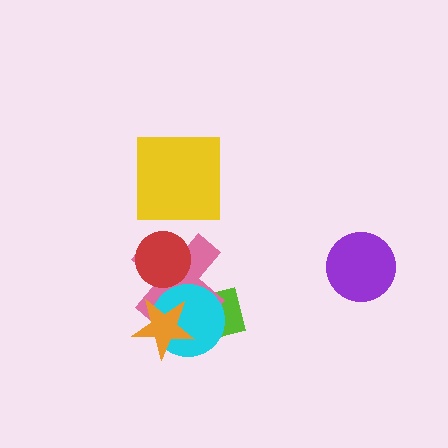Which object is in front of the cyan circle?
The orange star is in front of the cyan circle.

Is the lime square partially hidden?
Yes, it is partially covered by another shape.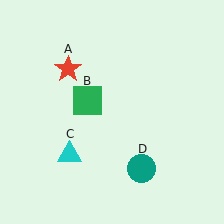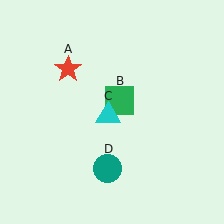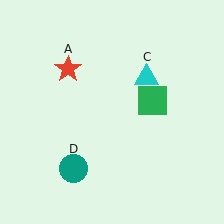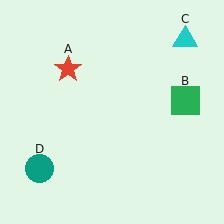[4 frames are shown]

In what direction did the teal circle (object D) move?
The teal circle (object D) moved left.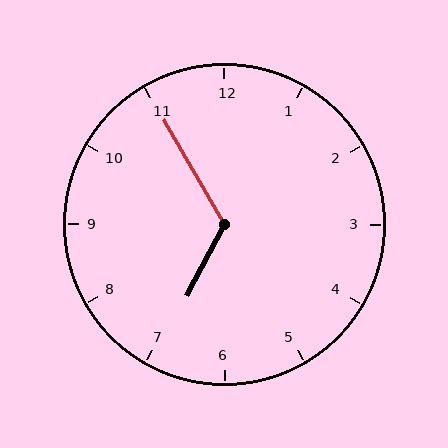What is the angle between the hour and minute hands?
Approximately 122 degrees.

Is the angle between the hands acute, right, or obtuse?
It is obtuse.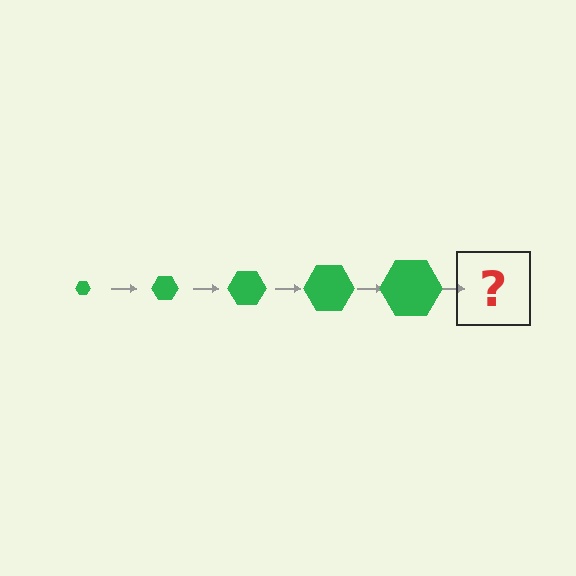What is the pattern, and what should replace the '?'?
The pattern is that the hexagon gets progressively larger each step. The '?' should be a green hexagon, larger than the previous one.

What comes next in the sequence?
The next element should be a green hexagon, larger than the previous one.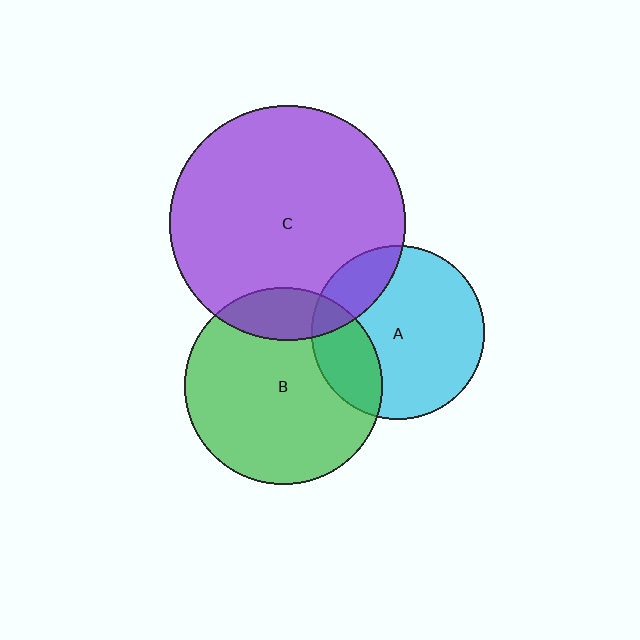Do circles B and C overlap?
Yes.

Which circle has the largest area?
Circle C (purple).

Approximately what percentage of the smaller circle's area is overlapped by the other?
Approximately 15%.